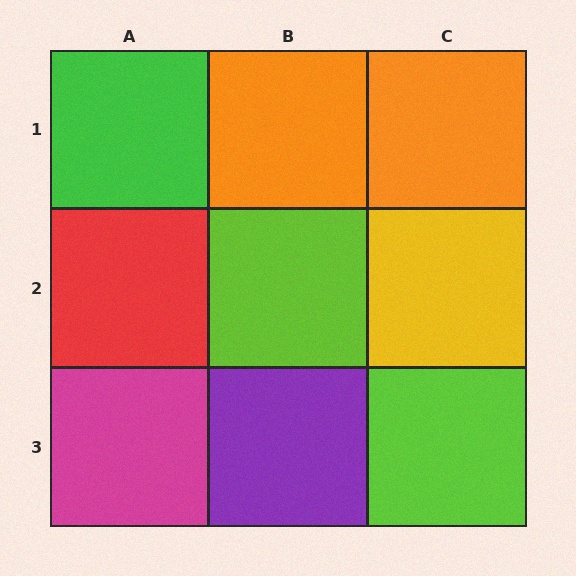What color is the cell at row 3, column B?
Purple.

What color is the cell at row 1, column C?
Orange.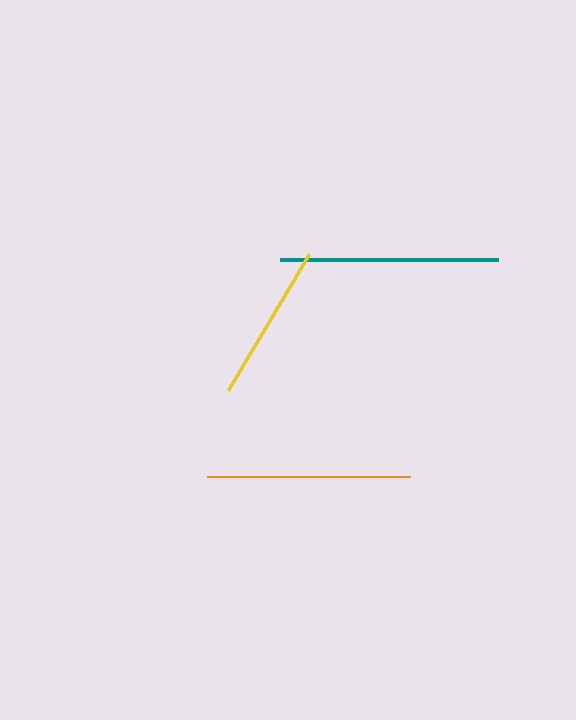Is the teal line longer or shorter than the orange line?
The teal line is longer than the orange line.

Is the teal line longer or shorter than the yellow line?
The teal line is longer than the yellow line.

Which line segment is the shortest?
The yellow line is the shortest at approximately 157 pixels.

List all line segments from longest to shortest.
From longest to shortest: teal, orange, yellow.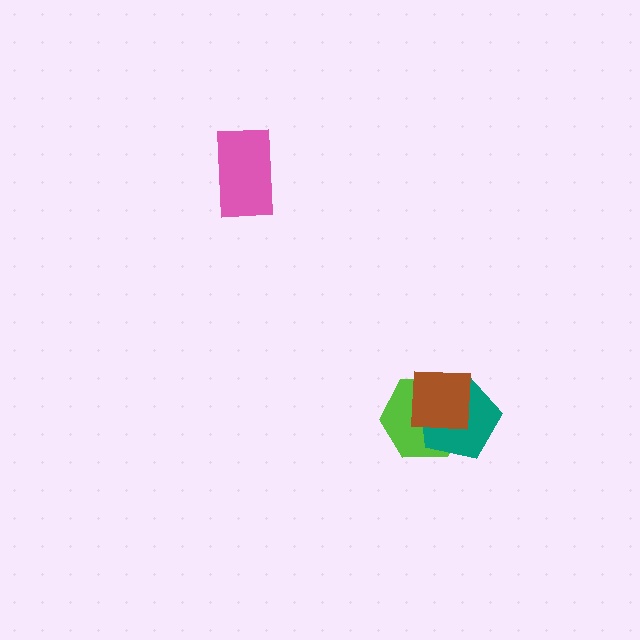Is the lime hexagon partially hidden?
Yes, it is partially covered by another shape.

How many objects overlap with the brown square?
2 objects overlap with the brown square.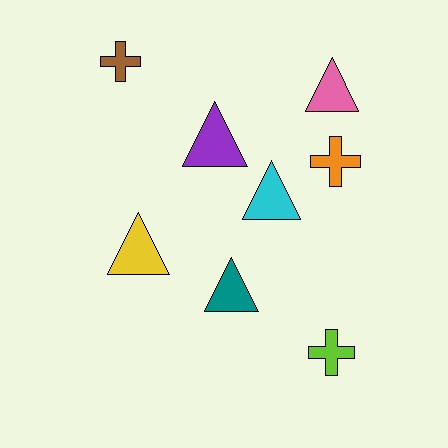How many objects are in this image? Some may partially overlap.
There are 8 objects.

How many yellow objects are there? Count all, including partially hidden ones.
There is 1 yellow object.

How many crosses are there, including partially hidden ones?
There are 3 crosses.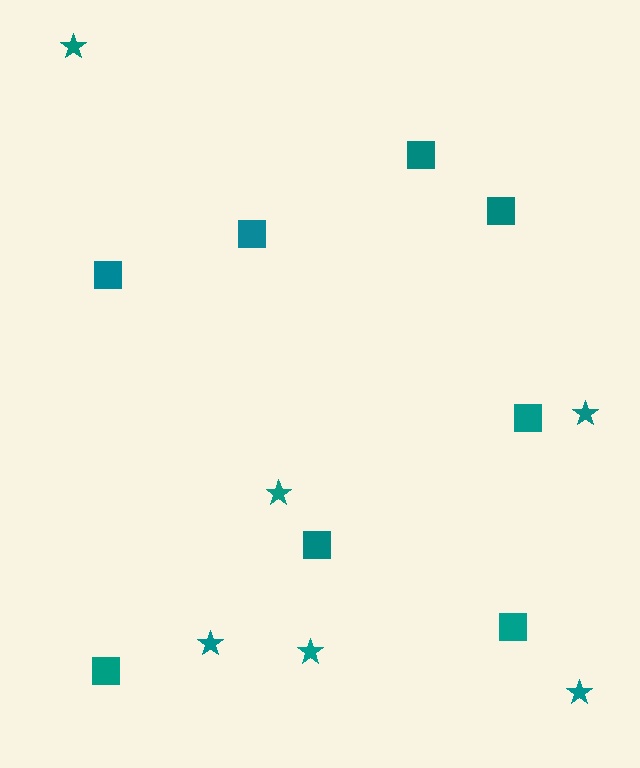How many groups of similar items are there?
There are 2 groups: one group of squares (8) and one group of stars (6).